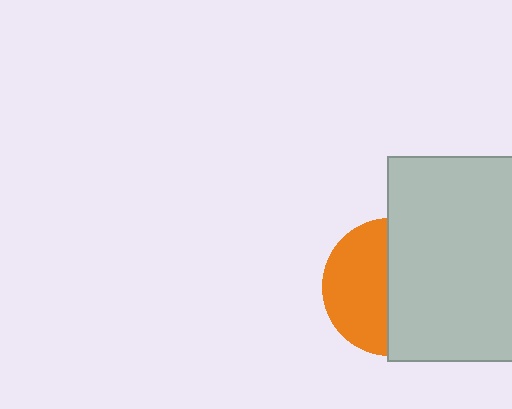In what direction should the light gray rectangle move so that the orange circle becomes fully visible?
The light gray rectangle should move right. That is the shortest direction to clear the overlap and leave the orange circle fully visible.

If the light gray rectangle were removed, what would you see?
You would see the complete orange circle.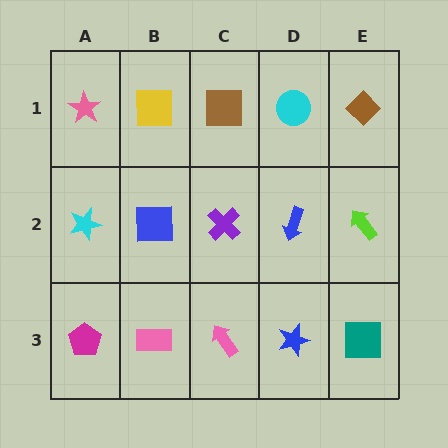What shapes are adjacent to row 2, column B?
A yellow square (row 1, column B), a pink rectangle (row 3, column B), a cyan star (row 2, column A), a purple cross (row 2, column C).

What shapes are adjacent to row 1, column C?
A purple cross (row 2, column C), a yellow square (row 1, column B), a cyan circle (row 1, column D).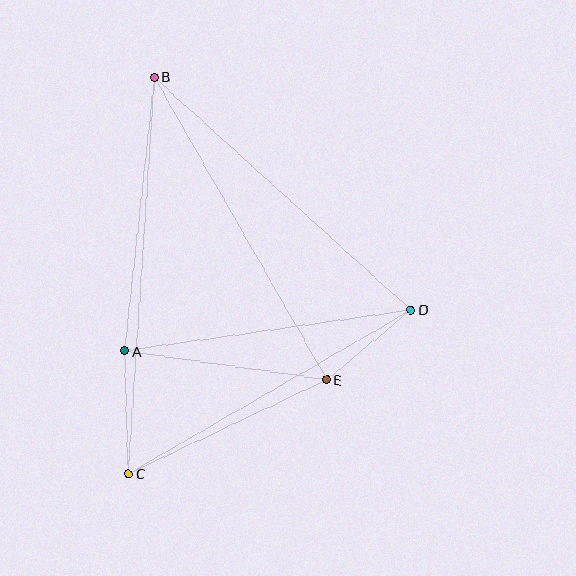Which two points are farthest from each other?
Points B and C are farthest from each other.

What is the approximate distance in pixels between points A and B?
The distance between A and B is approximately 275 pixels.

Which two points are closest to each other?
Points D and E are closest to each other.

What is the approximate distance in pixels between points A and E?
The distance between A and E is approximately 204 pixels.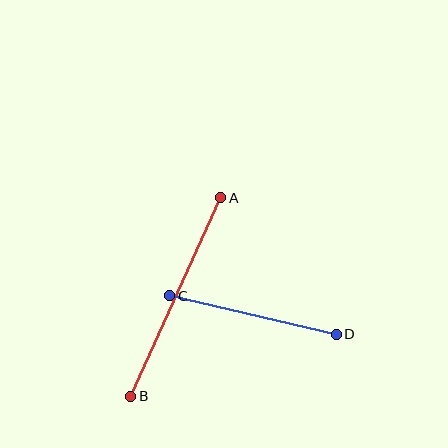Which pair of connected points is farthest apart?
Points A and B are farthest apart.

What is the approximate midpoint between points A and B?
The midpoint is at approximately (176, 297) pixels.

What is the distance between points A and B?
The distance is approximately 218 pixels.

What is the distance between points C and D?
The distance is approximately 171 pixels.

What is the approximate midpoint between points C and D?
The midpoint is at approximately (253, 315) pixels.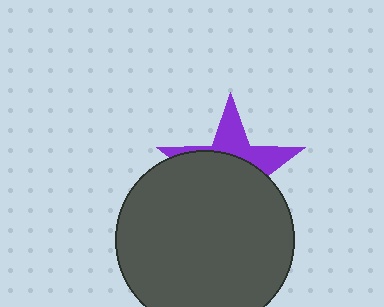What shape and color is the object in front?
The object in front is a dark gray circle.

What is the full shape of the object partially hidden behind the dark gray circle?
The partially hidden object is a purple star.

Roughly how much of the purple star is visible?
A small part of it is visible (roughly 36%).